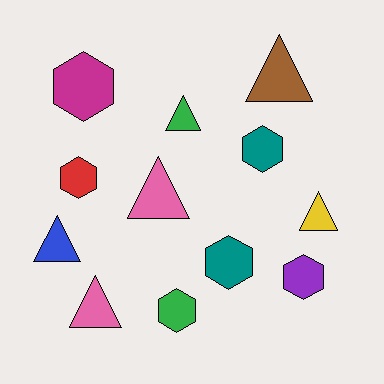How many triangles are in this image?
There are 6 triangles.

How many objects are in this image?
There are 12 objects.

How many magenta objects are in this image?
There is 1 magenta object.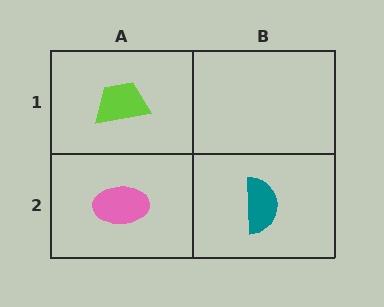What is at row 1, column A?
A lime trapezoid.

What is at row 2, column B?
A teal semicircle.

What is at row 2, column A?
A pink ellipse.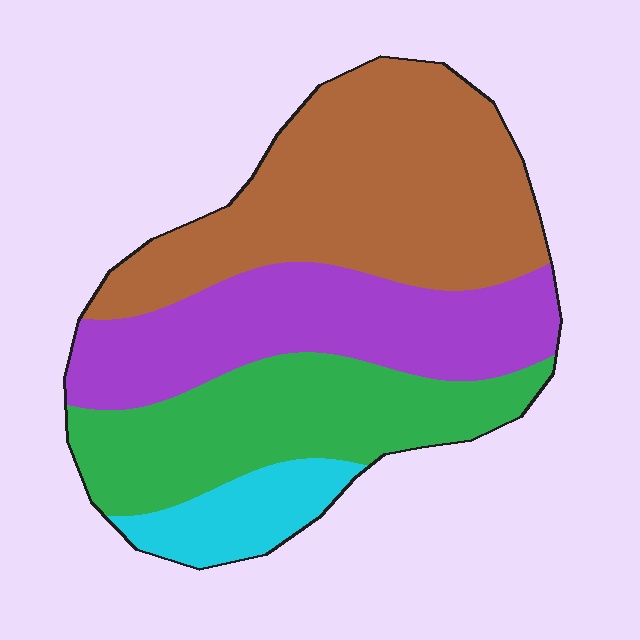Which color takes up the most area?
Brown, at roughly 40%.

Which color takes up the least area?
Cyan, at roughly 10%.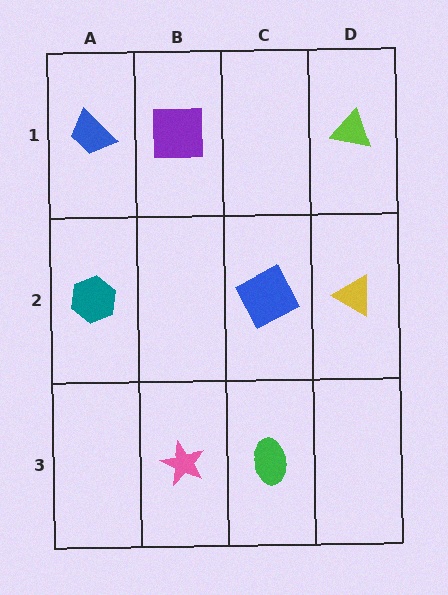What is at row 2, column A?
A teal hexagon.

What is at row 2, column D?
A yellow triangle.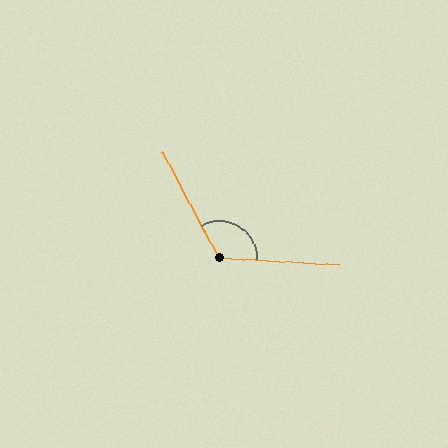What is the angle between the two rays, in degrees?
Approximately 121 degrees.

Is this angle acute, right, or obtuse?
It is obtuse.